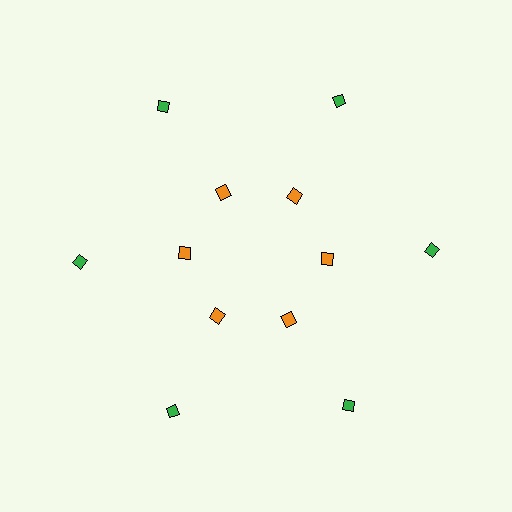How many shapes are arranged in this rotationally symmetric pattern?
There are 12 shapes, arranged in 6 groups of 2.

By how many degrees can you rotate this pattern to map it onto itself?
The pattern maps onto itself every 60 degrees of rotation.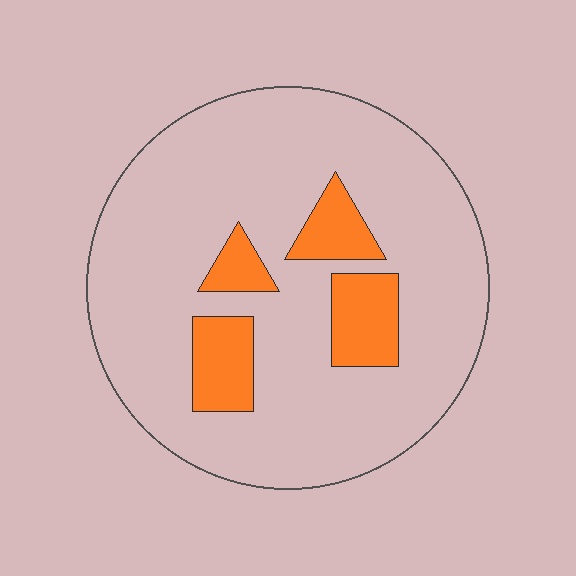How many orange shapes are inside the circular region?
4.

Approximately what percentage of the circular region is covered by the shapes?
Approximately 15%.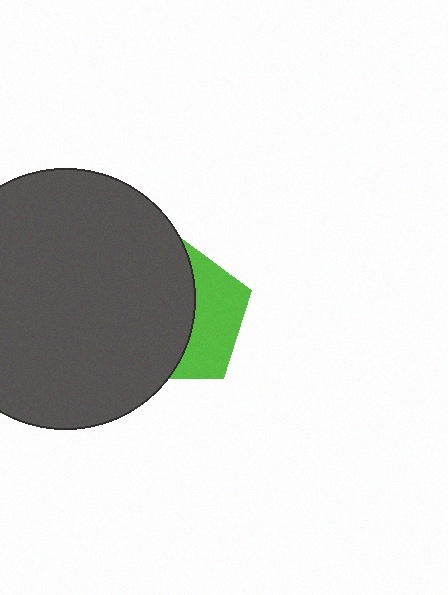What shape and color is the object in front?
The object in front is a dark gray circle.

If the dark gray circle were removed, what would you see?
You would see the complete lime pentagon.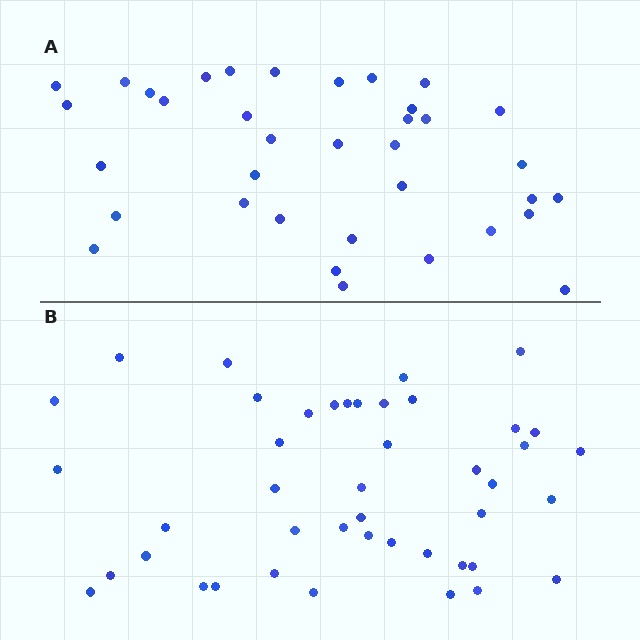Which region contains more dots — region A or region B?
Region B (the bottom region) has more dots.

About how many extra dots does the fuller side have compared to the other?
Region B has roughly 8 or so more dots than region A.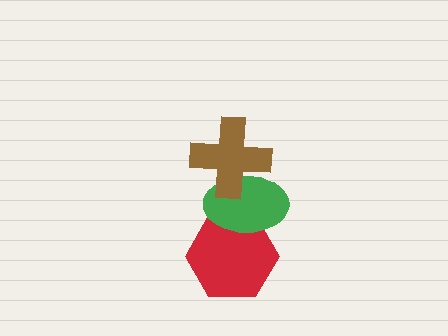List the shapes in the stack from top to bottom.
From top to bottom: the brown cross, the green ellipse, the red hexagon.